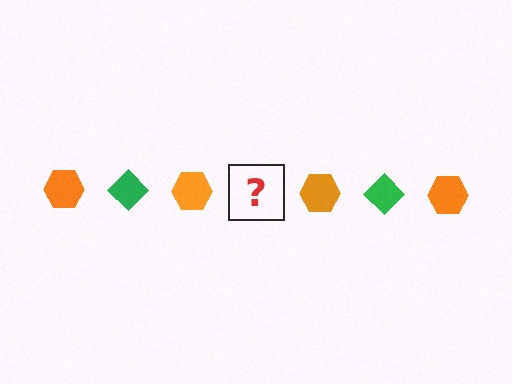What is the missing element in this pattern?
The missing element is a green diamond.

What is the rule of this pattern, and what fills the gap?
The rule is that the pattern alternates between orange hexagon and green diamond. The gap should be filled with a green diamond.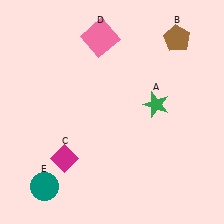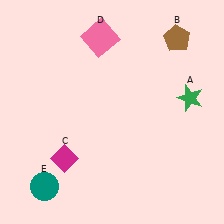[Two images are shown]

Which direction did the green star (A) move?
The green star (A) moved right.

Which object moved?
The green star (A) moved right.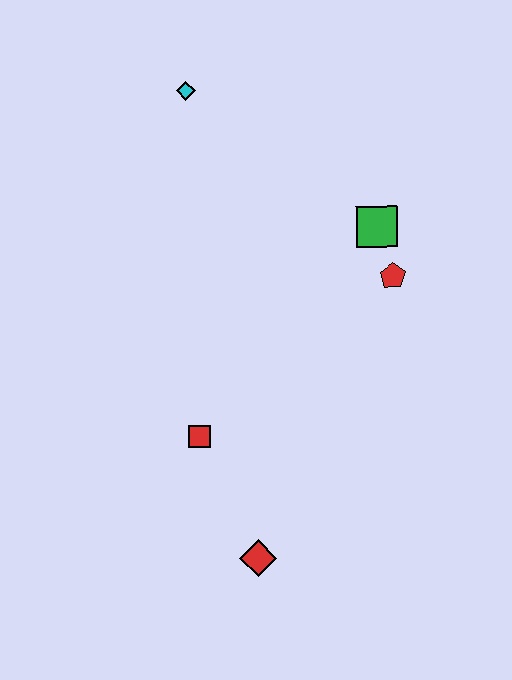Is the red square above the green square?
No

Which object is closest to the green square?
The red pentagon is closest to the green square.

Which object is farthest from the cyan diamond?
The red diamond is farthest from the cyan diamond.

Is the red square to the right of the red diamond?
No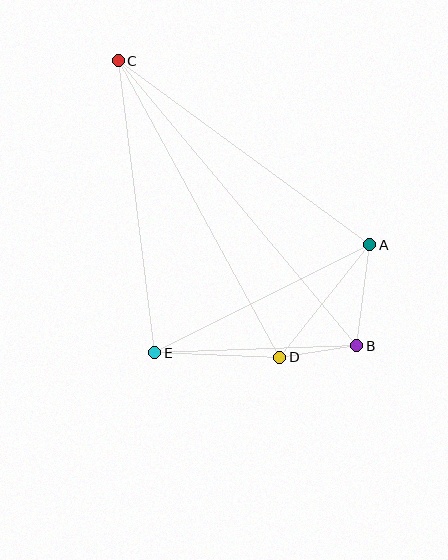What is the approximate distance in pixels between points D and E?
The distance between D and E is approximately 125 pixels.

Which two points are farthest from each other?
Points B and C are farthest from each other.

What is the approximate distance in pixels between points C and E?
The distance between C and E is approximately 294 pixels.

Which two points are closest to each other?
Points B and D are closest to each other.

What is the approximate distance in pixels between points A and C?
The distance between A and C is approximately 311 pixels.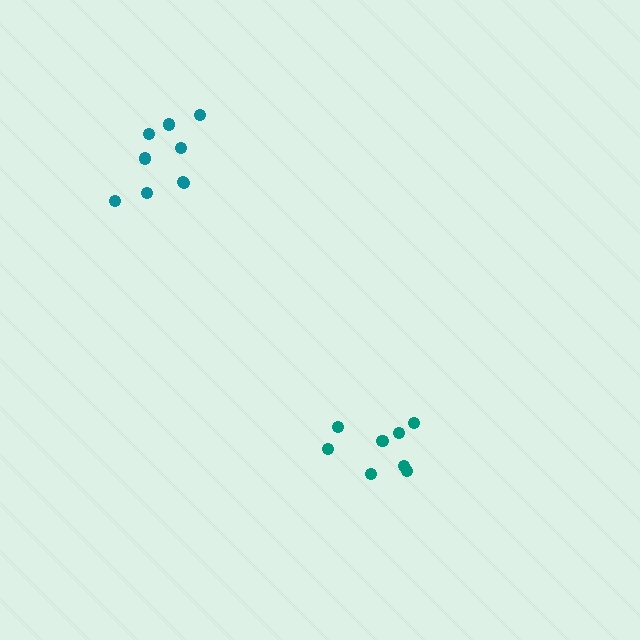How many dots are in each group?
Group 1: 8 dots, Group 2: 9 dots (17 total).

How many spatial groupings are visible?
There are 2 spatial groupings.